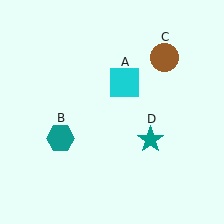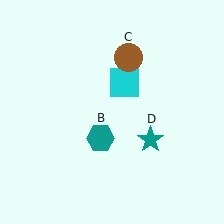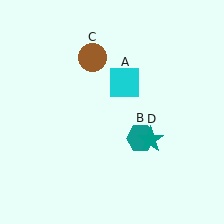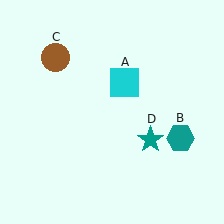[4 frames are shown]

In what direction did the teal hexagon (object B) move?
The teal hexagon (object B) moved right.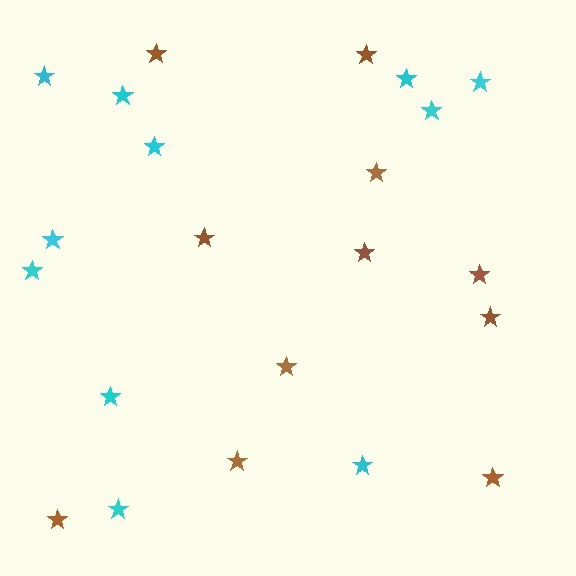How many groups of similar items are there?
There are 2 groups: one group of brown stars (11) and one group of cyan stars (11).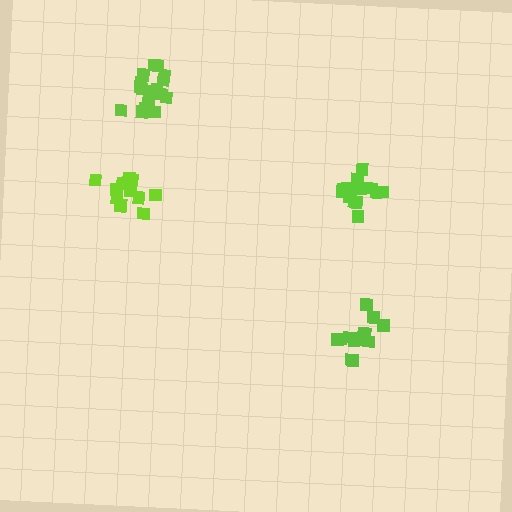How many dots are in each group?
Group 1: 15 dots, Group 2: 17 dots, Group 3: 13 dots, Group 4: 14 dots (59 total).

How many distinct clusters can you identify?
There are 4 distinct clusters.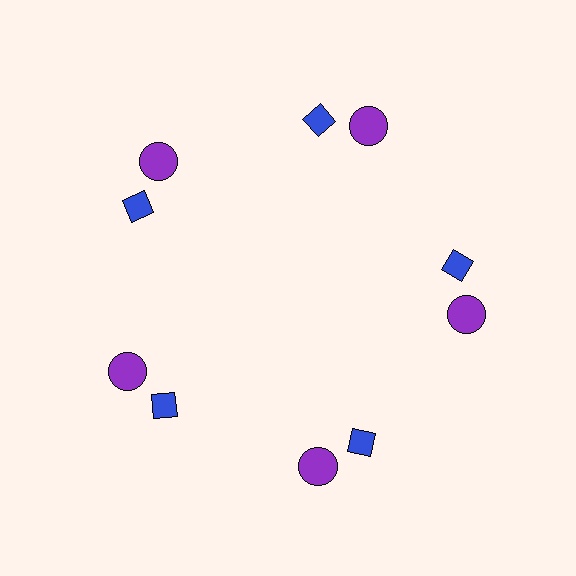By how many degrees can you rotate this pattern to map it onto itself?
The pattern maps onto itself every 72 degrees of rotation.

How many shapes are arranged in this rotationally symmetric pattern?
There are 10 shapes, arranged in 5 groups of 2.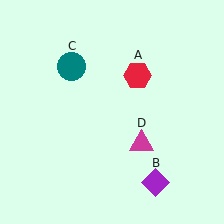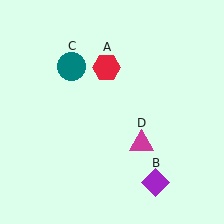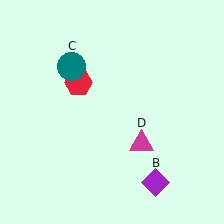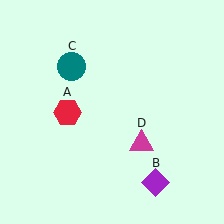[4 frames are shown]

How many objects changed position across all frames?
1 object changed position: red hexagon (object A).